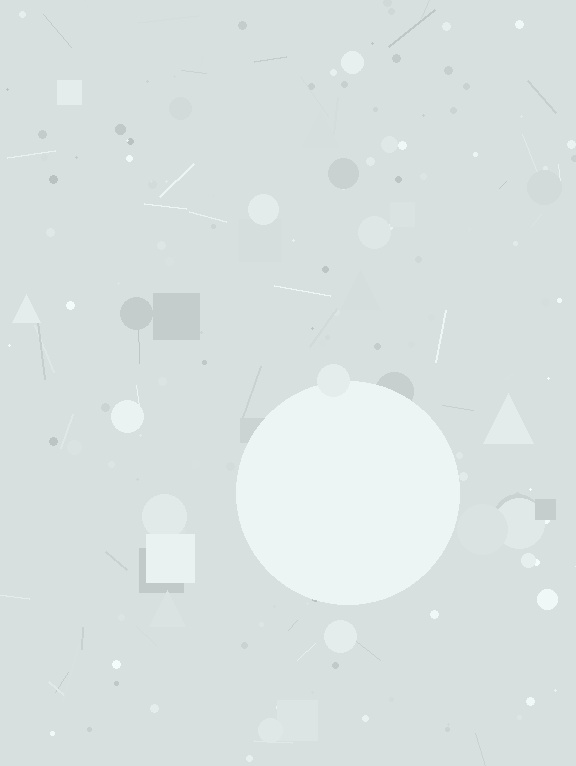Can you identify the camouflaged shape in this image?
The camouflaged shape is a circle.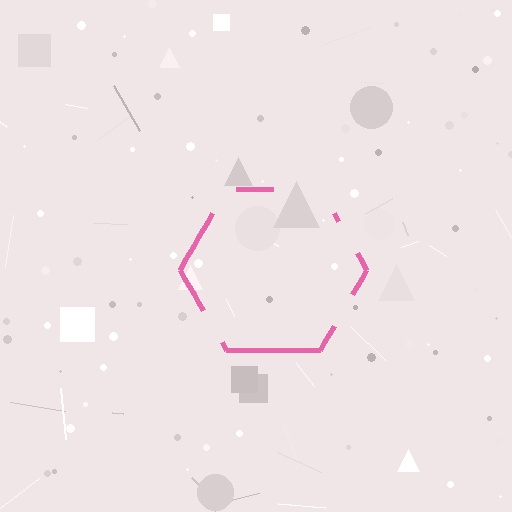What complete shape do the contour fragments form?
The contour fragments form a hexagon.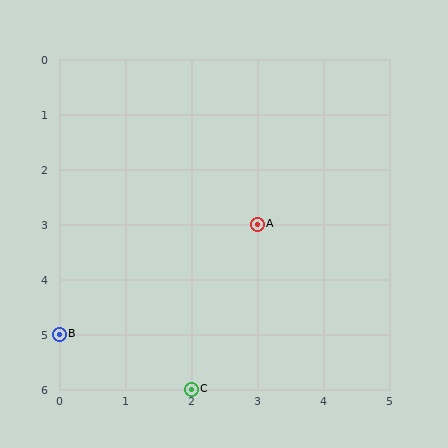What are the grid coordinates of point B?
Point B is at grid coordinates (0, 5).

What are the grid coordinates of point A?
Point A is at grid coordinates (3, 3).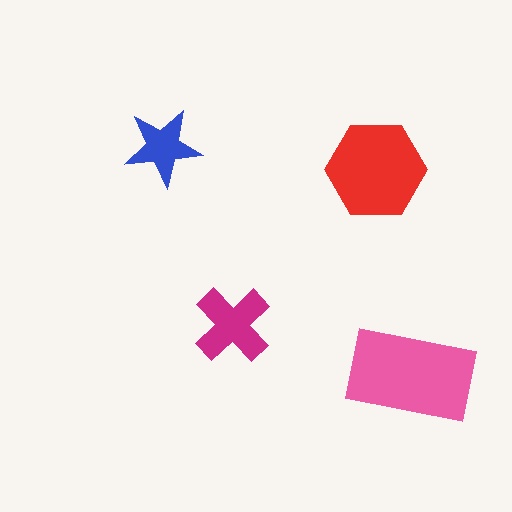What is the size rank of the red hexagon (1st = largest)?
2nd.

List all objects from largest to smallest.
The pink rectangle, the red hexagon, the magenta cross, the blue star.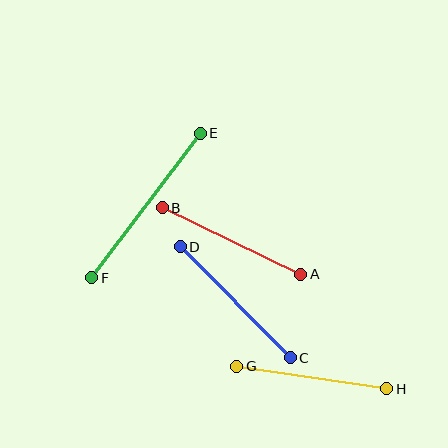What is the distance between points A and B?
The distance is approximately 154 pixels.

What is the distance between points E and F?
The distance is approximately 181 pixels.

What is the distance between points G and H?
The distance is approximately 152 pixels.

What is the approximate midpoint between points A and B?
The midpoint is at approximately (231, 241) pixels.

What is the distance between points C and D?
The distance is approximately 156 pixels.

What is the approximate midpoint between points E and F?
The midpoint is at approximately (146, 206) pixels.